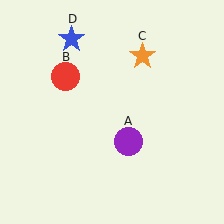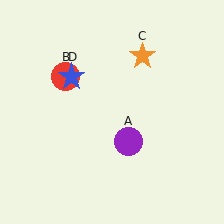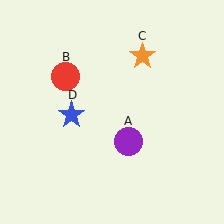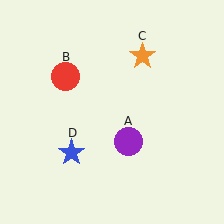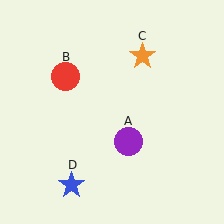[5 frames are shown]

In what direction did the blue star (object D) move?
The blue star (object D) moved down.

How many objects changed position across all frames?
1 object changed position: blue star (object D).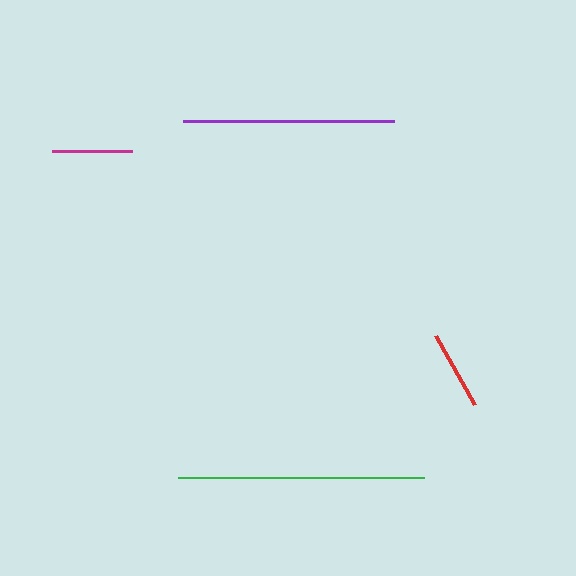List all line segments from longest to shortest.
From longest to shortest: green, purple, magenta, red.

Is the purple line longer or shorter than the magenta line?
The purple line is longer than the magenta line.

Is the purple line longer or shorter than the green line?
The green line is longer than the purple line.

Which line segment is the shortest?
The red line is the shortest at approximately 79 pixels.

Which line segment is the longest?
The green line is the longest at approximately 246 pixels.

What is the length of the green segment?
The green segment is approximately 246 pixels long.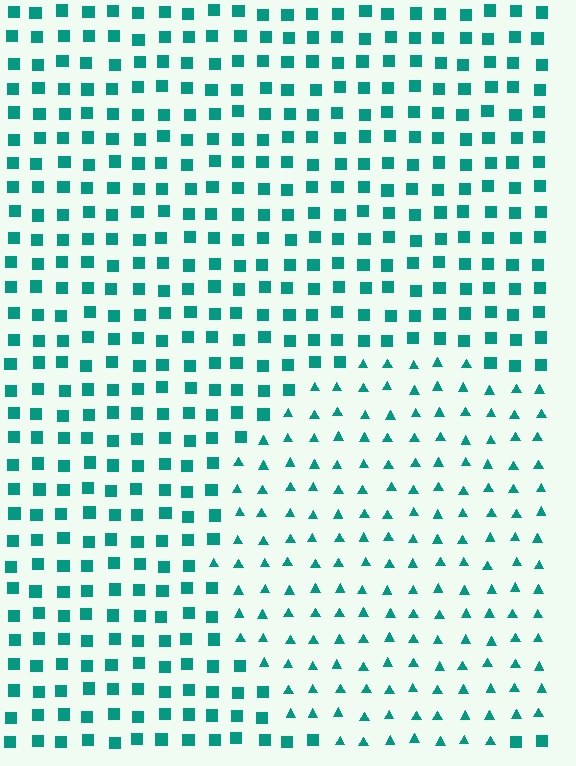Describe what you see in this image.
The image is filled with small teal elements arranged in a uniform grid. A circle-shaped region contains triangles, while the surrounding area contains squares. The boundary is defined purely by the change in element shape.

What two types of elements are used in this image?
The image uses triangles inside the circle region and squares outside it.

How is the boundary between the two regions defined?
The boundary is defined by a change in element shape: triangles inside vs. squares outside. All elements share the same color and spacing.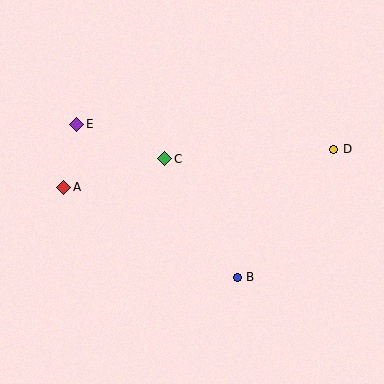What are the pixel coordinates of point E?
Point E is at (77, 124).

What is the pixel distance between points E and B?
The distance between E and B is 221 pixels.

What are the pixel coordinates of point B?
Point B is at (237, 277).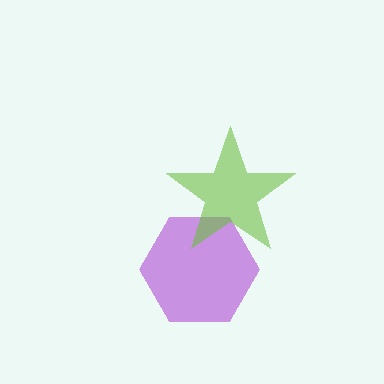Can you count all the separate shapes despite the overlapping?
Yes, there are 2 separate shapes.